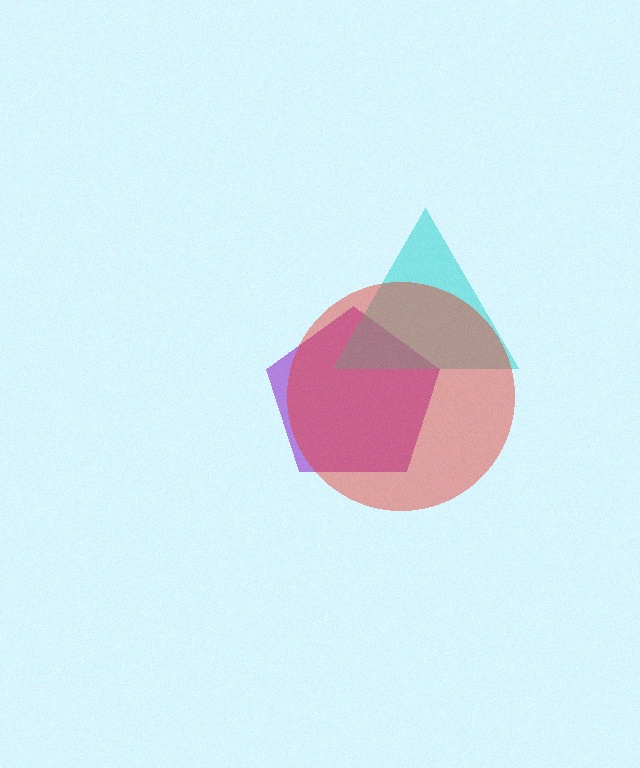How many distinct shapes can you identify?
There are 3 distinct shapes: a purple pentagon, a cyan triangle, a red circle.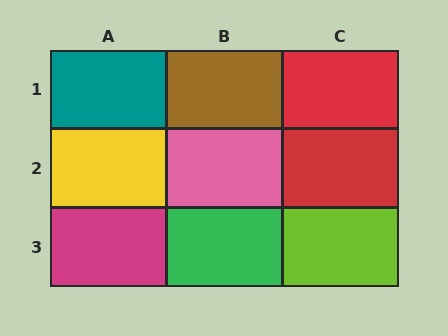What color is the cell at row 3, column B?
Green.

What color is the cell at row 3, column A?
Magenta.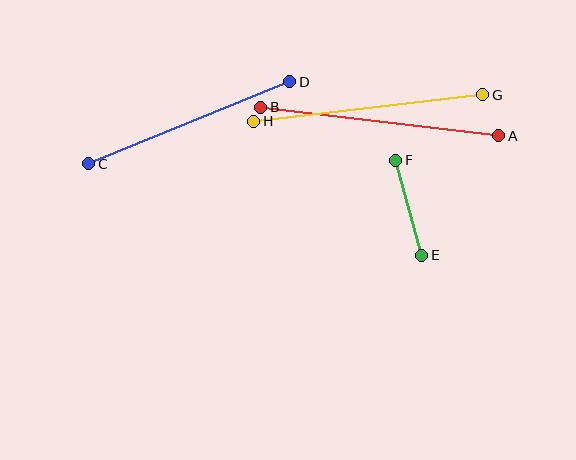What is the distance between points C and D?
The distance is approximately 217 pixels.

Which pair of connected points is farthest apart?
Points A and B are farthest apart.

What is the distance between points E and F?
The distance is approximately 98 pixels.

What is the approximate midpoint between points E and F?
The midpoint is at approximately (409, 208) pixels.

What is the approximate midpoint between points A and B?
The midpoint is at approximately (380, 122) pixels.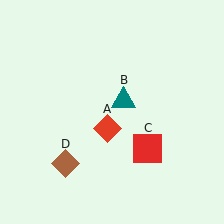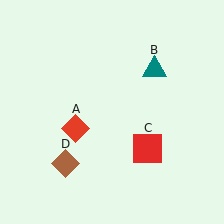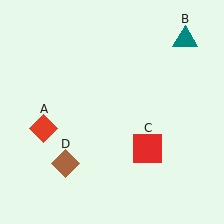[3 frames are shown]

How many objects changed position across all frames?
2 objects changed position: red diamond (object A), teal triangle (object B).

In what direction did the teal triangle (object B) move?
The teal triangle (object B) moved up and to the right.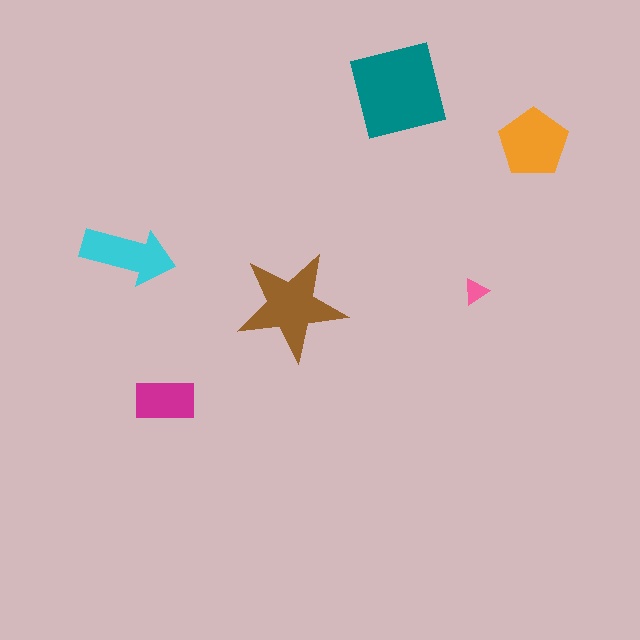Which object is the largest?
The teal square.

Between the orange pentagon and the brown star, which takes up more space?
The brown star.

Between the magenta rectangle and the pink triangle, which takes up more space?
The magenta rectangle.